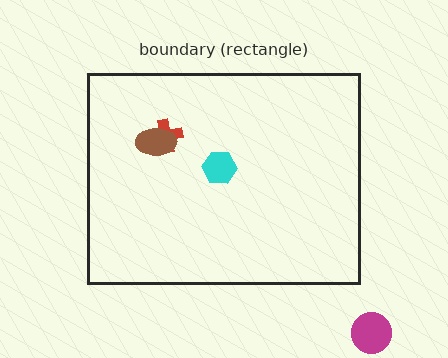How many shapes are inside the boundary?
3 inside, 1 outside.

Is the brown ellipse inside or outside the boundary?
Inside.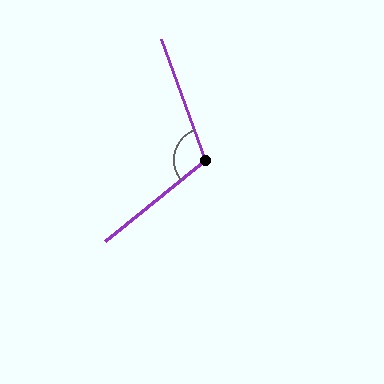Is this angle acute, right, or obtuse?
It is obtuse.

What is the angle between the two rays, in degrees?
Approximately 109 degrees.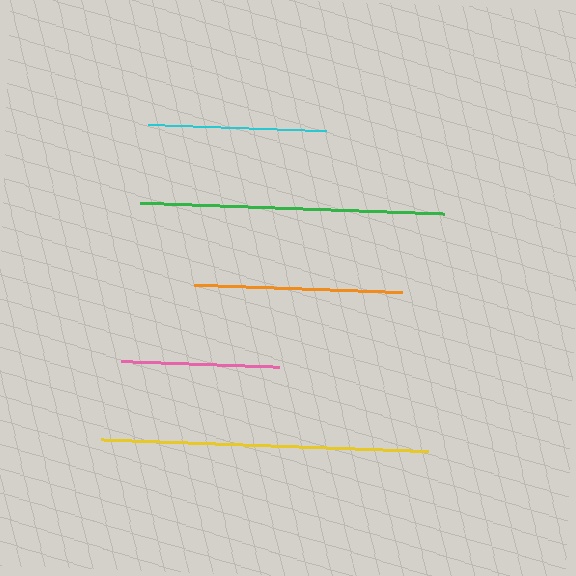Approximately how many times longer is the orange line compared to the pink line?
The orange line is approximately 1.3 times the length of the pink line.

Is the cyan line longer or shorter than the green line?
The green line is longer than the cyan line.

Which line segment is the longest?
The yellow line is the longest at approximately 328 pixels.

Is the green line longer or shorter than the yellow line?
The yellow line is longer than the green line.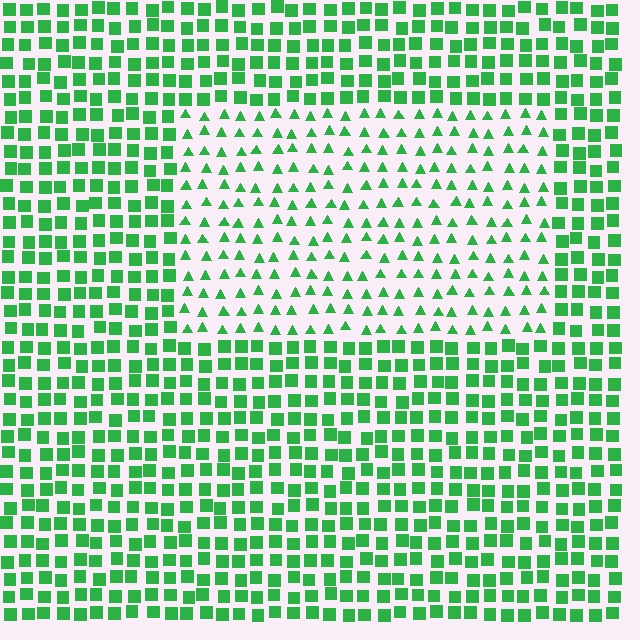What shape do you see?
I see a rectangle.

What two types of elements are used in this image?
The image uses triangles inside the rectangle region and squares outside it.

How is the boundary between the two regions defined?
The boundary is defined by a change in element shape: triangles inside vs. squares outside. All elements share the same color and spacing.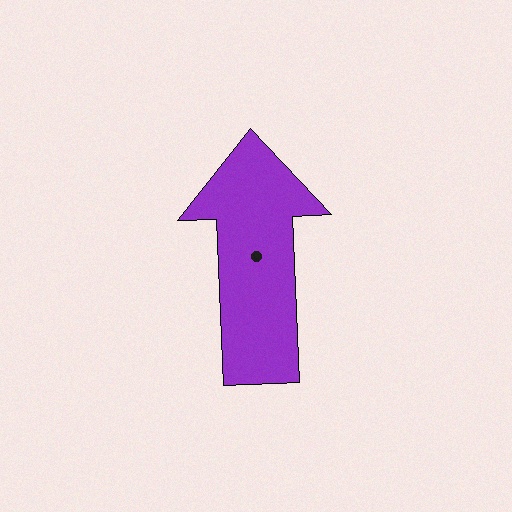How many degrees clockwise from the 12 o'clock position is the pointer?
Approximately 358 degrees.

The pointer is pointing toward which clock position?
Roughly 12 o'clock.